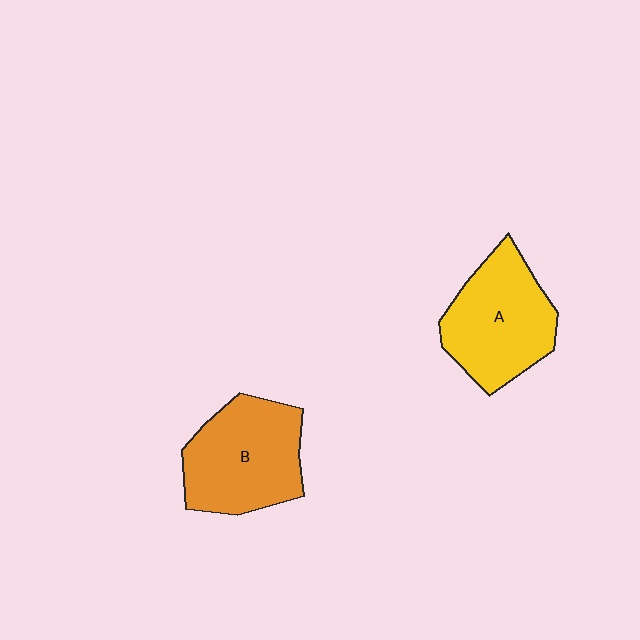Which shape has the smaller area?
Shape A (yellow).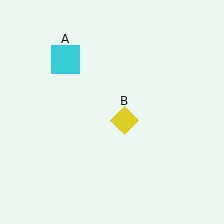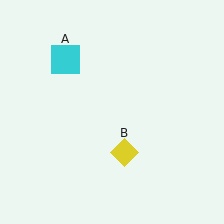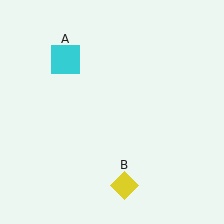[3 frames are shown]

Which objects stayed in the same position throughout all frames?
Cyan square (object A) remained stationary.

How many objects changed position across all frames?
1 object changed position: yellow diamond (object B).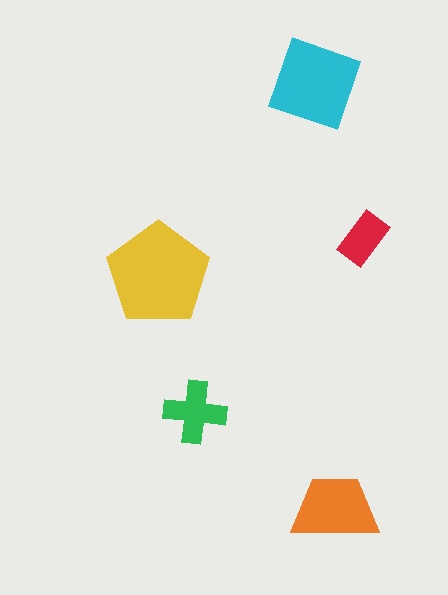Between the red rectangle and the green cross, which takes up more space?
The green cross.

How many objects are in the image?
There are 5 objects in the image.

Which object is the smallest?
The red rectangle.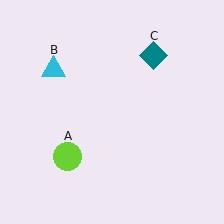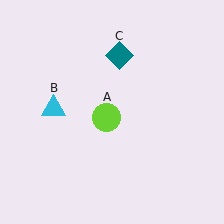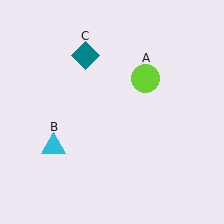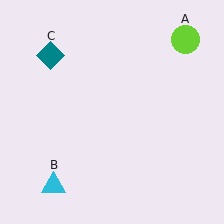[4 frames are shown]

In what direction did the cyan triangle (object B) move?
The cyan triangle (object B) moved down.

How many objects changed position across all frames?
3 objects changed position: lime circle (object A), cyan triangle (object B), teal diamond (object C).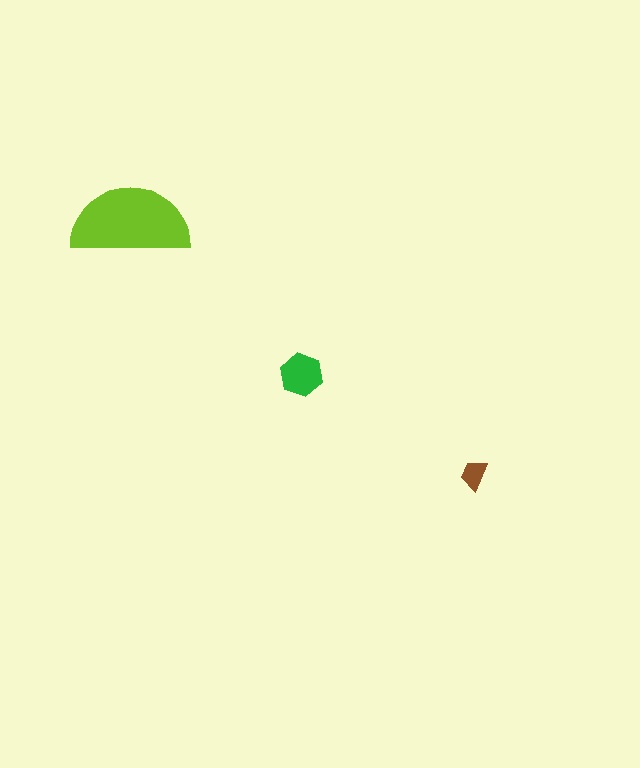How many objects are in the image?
There are 3 objects in the image.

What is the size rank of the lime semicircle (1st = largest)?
1st.